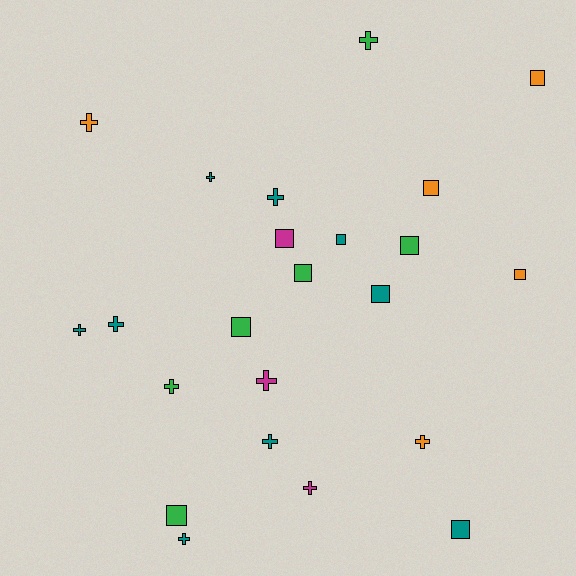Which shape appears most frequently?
Cross, with 12 objects.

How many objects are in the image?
There are 23 objects.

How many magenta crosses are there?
There are 2 magenta crosses.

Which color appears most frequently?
Teal, with 9 objects.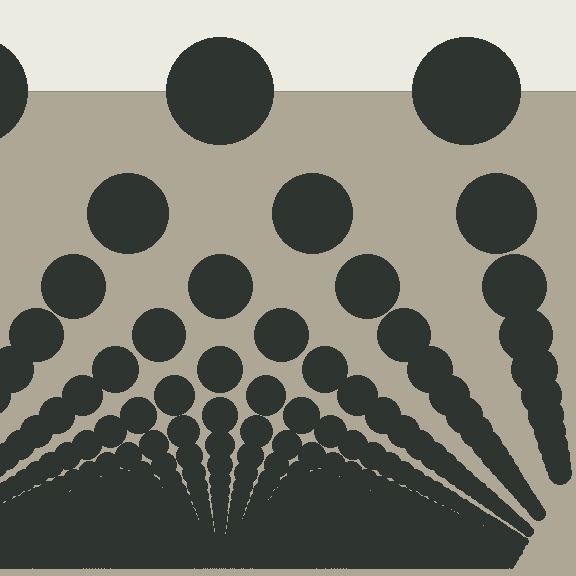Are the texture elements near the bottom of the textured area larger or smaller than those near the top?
Smaller. The gradient is inverted — elements near the bottom are smaller and denser.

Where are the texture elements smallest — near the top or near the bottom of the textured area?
Near the bottom.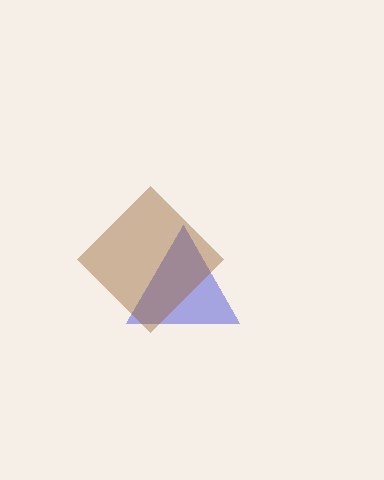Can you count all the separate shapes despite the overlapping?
Yes, there are 2 separate shapes.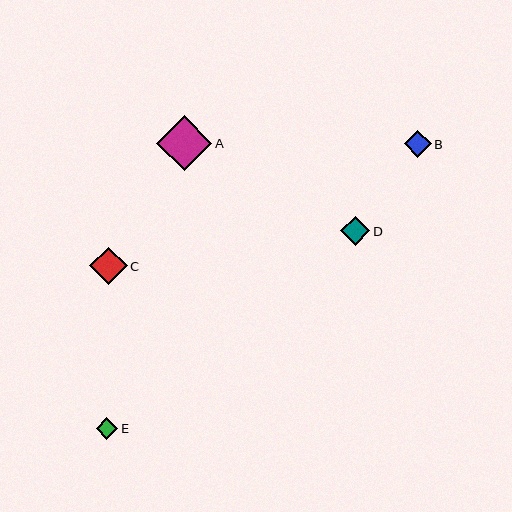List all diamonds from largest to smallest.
From largest to smallest: A, C, D, B, E.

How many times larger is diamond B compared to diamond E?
Diamond B is approximately 1.2 times the size of diamond E.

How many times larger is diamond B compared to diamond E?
Diamond B is approximately 1.2 times the size of diamond E.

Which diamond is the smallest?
Diamond E is the smallest with a size of approximately 22 pixels.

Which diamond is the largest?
Diamond A is the largest with a size of approximately 55 pixels.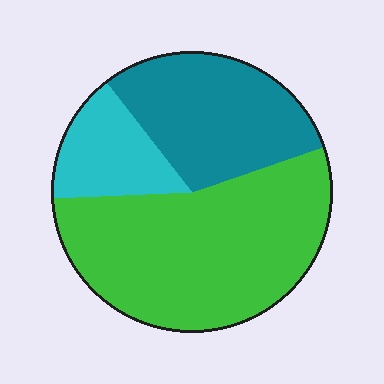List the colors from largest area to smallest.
From largest to smallest: green, teal, cyan.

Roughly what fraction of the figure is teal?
Teal takes up about one third (1/3) of the figure.